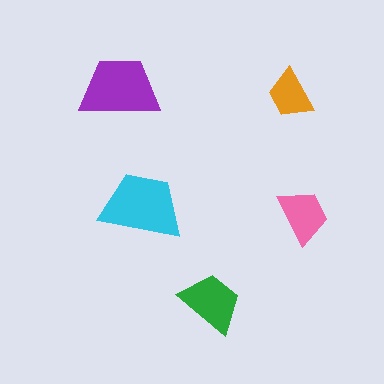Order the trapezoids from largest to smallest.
the cyan one, the purple one, the green one, the pink one, the orange one.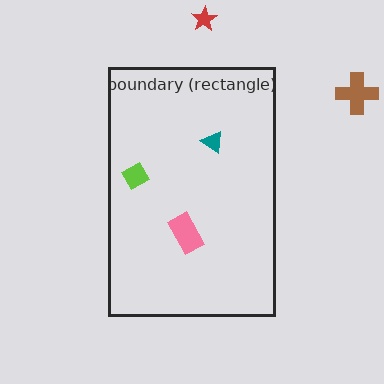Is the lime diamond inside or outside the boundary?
Inside.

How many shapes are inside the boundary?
3 inside, 2 outside.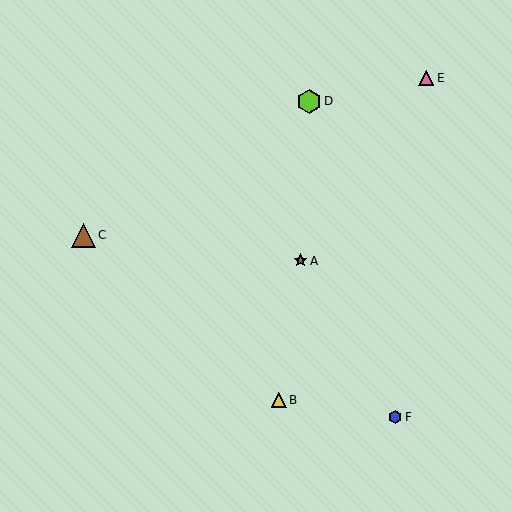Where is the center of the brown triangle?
The center of the brown triangle is at (84, 235).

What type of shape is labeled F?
Shape F is a blue hexagon.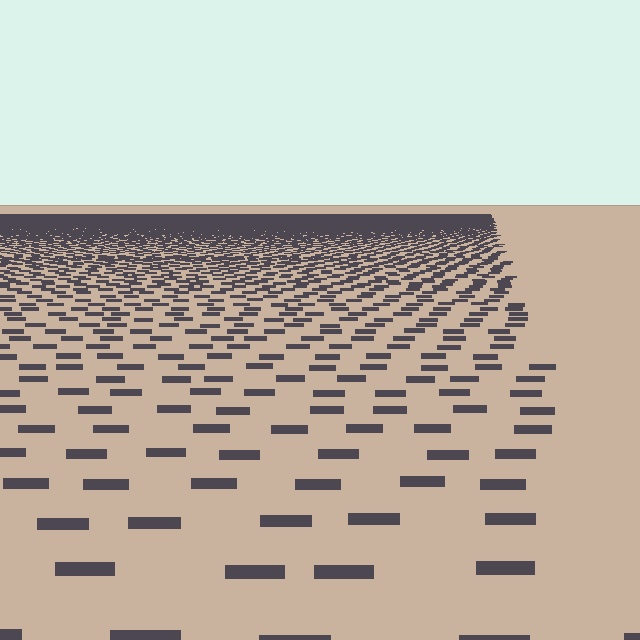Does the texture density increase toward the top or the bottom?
Density increases toward the top.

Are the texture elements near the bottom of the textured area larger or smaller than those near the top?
Larger. Near the bottom, elements are closer to the viewer and appear at a bigger on-screen size.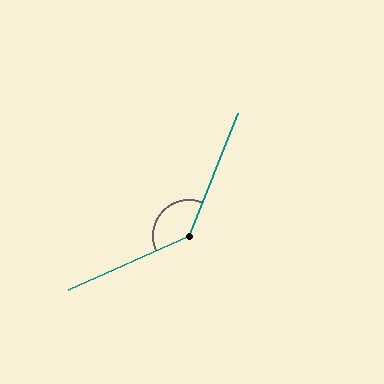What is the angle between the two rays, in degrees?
Approximately 136 degrees.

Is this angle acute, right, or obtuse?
It is obtuse.